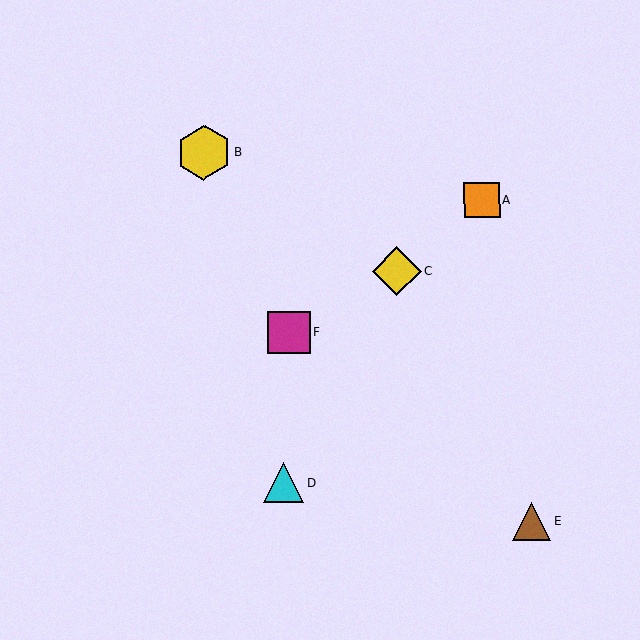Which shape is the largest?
The yellow hexagon (labeled B) is the largest.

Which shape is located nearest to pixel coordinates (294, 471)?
The cyan triangle (labeled D) at (283, 483) is nearest to that location.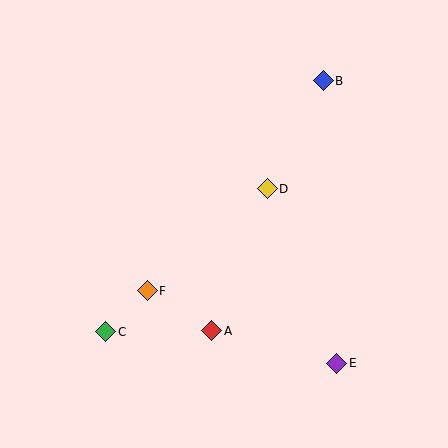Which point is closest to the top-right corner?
Point B is closest to the top-right corner.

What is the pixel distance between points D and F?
The distance between D and F is 158 pixels.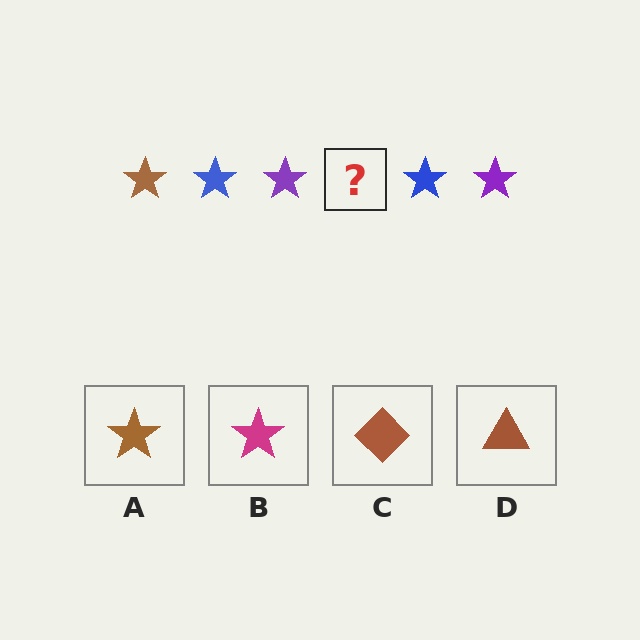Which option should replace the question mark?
Option A.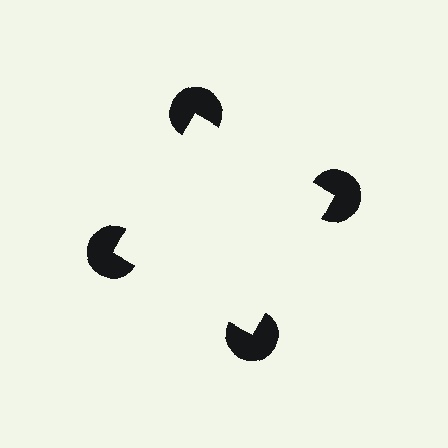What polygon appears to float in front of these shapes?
An illusory square — its edges are inferred from the aligned wedge cuts in the pac-man discs, not physically drawn.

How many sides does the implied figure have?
4 sides.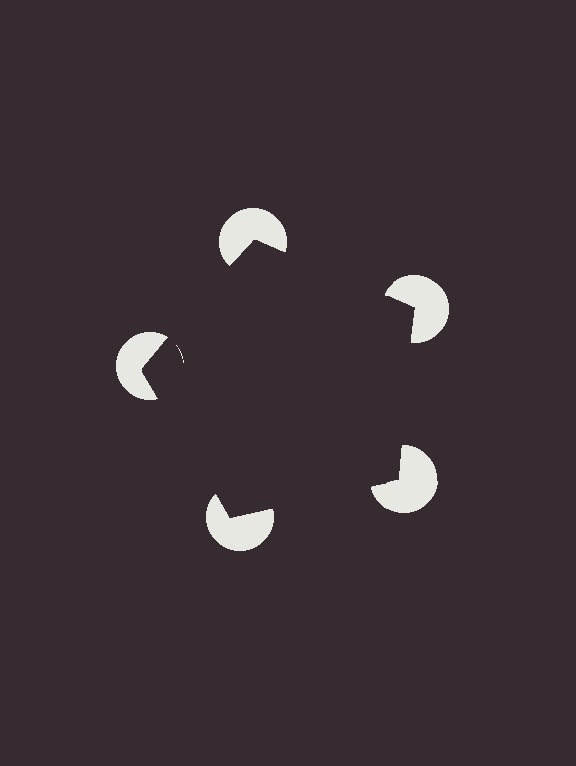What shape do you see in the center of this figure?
An illusory pentagon — its edges are inferred from the aligned wedge cuts in the pac-man discs, not physically drawn.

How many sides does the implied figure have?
5 sides.